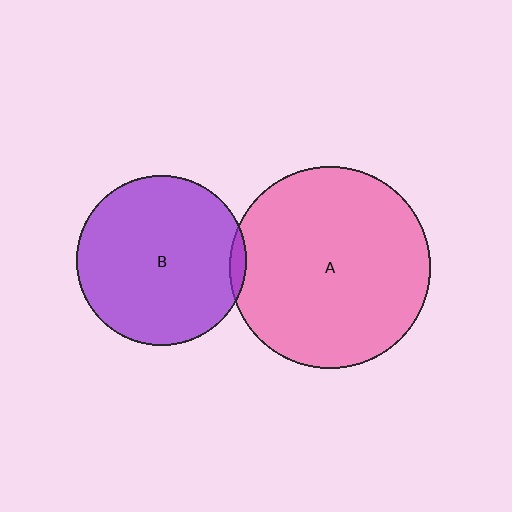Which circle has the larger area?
Circle A (pink).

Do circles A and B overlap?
Yes.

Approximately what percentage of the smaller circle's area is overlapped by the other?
Approximately 5%.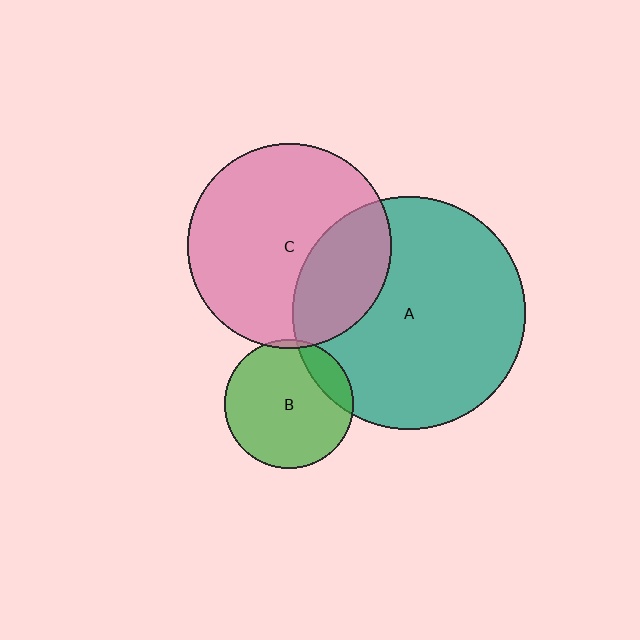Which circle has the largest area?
Circle A (teal).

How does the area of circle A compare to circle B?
Approximately 3.3 times.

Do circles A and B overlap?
Yes.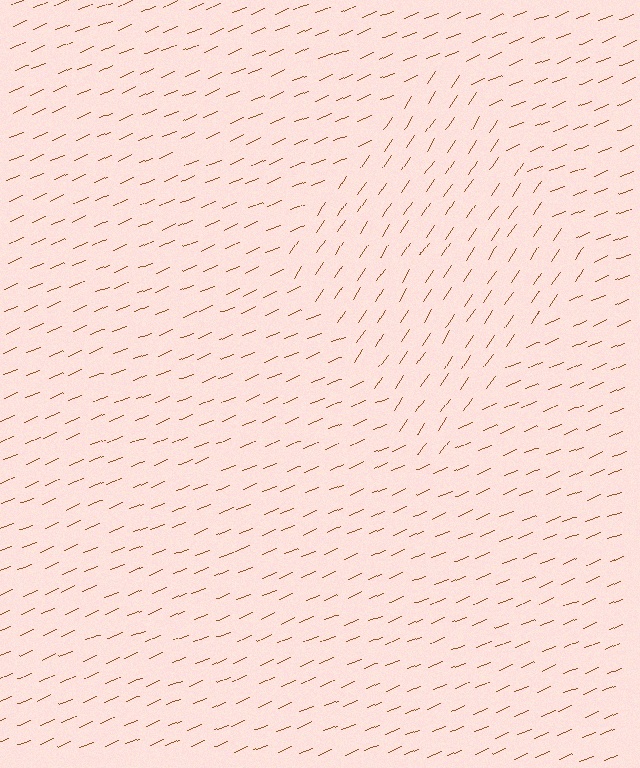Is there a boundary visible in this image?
Yes, there is a texture boundary formed by a change in line orientation.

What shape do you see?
I see a diamond.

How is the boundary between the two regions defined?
The boundary is defined purely by a change in line orientation (approximately 34 degrees difference). All lines are the same color and thickness.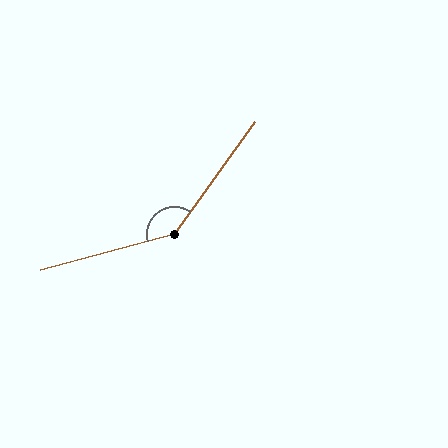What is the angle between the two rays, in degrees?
Approximately 141 degrees.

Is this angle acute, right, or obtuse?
It is obtuse.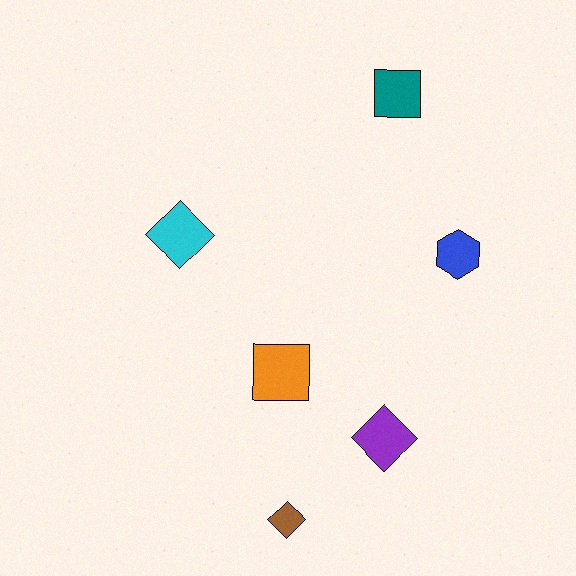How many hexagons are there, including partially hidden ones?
There is 1 hexagon.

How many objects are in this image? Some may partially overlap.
There are 6 objects.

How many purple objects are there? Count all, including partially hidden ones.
There is 1 purple object.